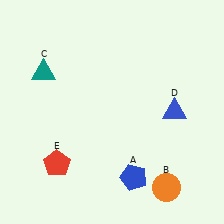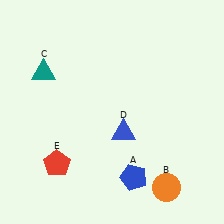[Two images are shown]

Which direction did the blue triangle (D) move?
The blue triangle (D) moved left.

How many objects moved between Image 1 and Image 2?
1 object moved between the two images.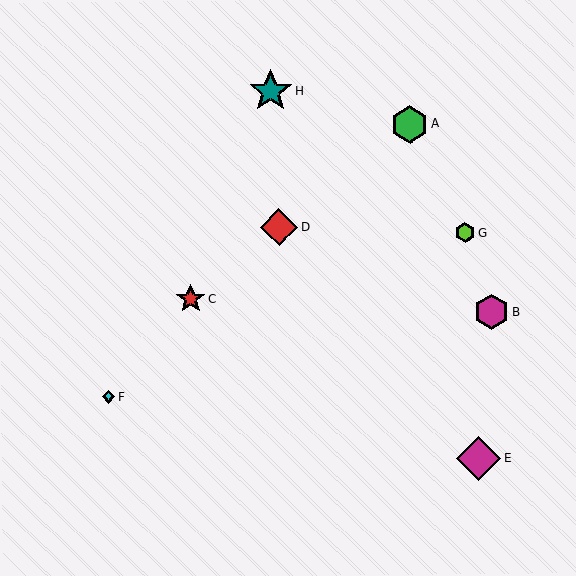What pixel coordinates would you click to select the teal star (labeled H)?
Click at (271, 91) to select the teal star H.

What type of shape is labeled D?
Shape D is a red diamond.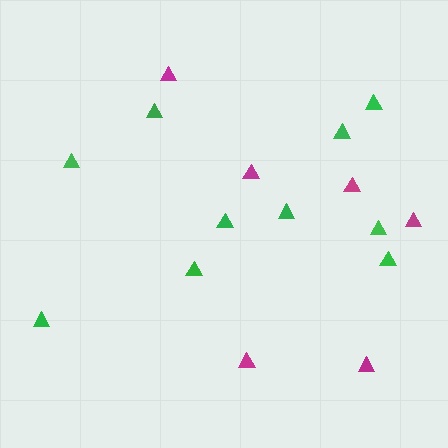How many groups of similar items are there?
There are 2 groups: one group of green triangles (10) and one group of magenta triangles (6).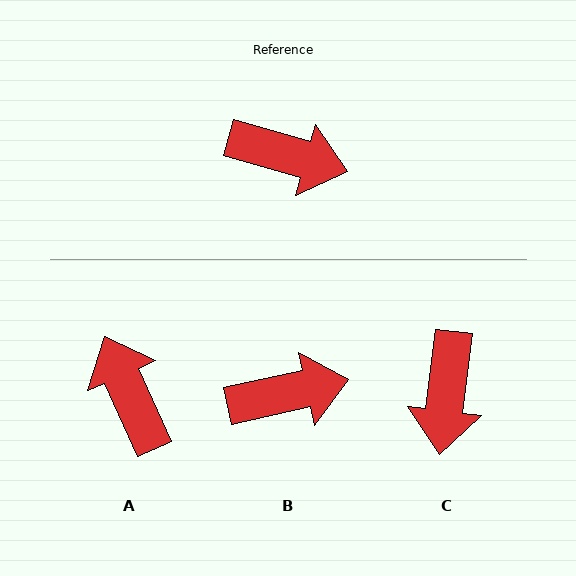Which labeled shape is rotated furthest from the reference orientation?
A, about 130 degrees away.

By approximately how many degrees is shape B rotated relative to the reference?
Approximately 28 degrees counter-clockwise.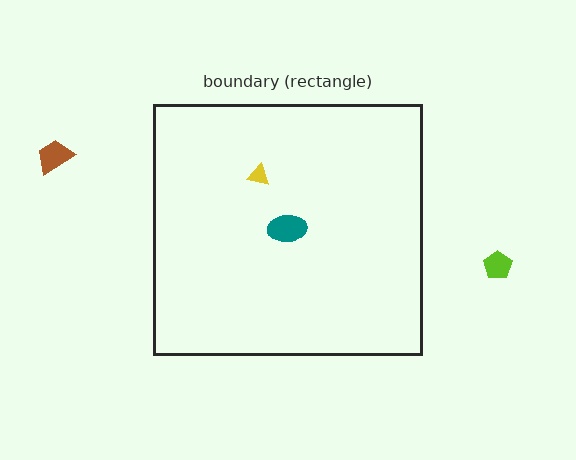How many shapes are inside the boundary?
2 inside, 2 outside.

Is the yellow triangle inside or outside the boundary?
Inside.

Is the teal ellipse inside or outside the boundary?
Inside.